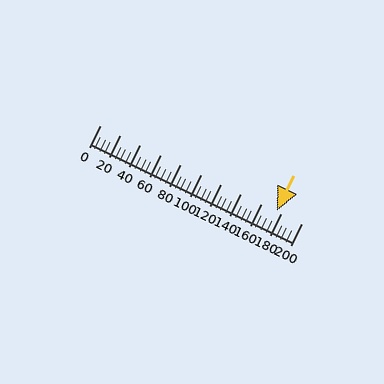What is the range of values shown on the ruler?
The ruler shows values from 0 to 200.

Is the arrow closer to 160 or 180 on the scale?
The arrow is closer to 180.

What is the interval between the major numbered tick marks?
The major tick marks are spaced 20 units apart.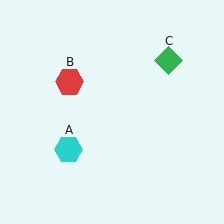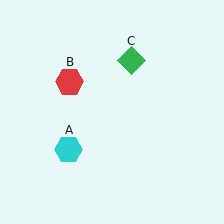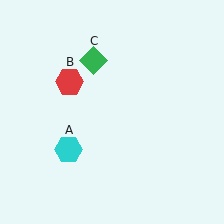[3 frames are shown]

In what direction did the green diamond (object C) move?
The green diamond (object C) moved left.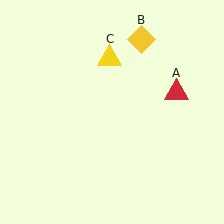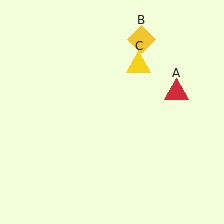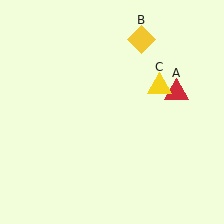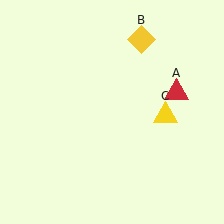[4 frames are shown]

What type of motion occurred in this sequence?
The yellow triangle (object C) rotated clockwise around the center of the scene.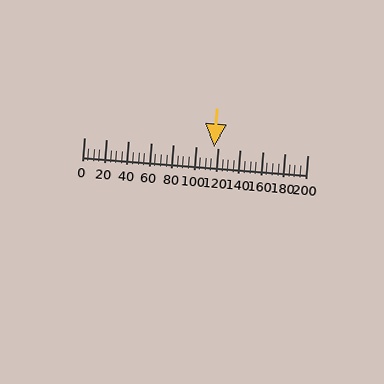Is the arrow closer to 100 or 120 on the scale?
The arrow is closer to 120.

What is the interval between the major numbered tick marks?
The major tick marks are spaced 20 units apart.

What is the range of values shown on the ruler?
The ruler shows values from 0 to 200.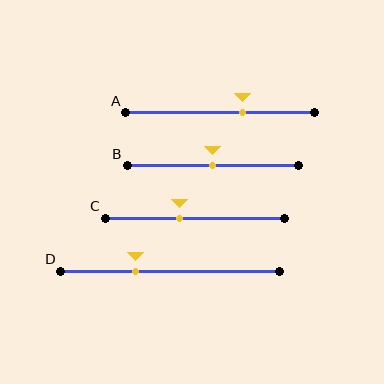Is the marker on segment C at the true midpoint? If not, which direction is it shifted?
No, the marker on segment C is shifted to the left by about 8% of the segment length.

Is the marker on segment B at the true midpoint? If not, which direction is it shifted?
Yes, the marker on segment B is at the true midpoint.